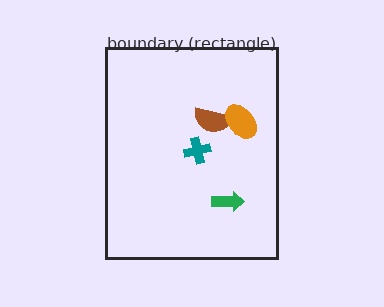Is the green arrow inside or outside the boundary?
Inside.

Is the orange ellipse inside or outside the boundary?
Inside.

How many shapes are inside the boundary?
4 inside, 0 outside.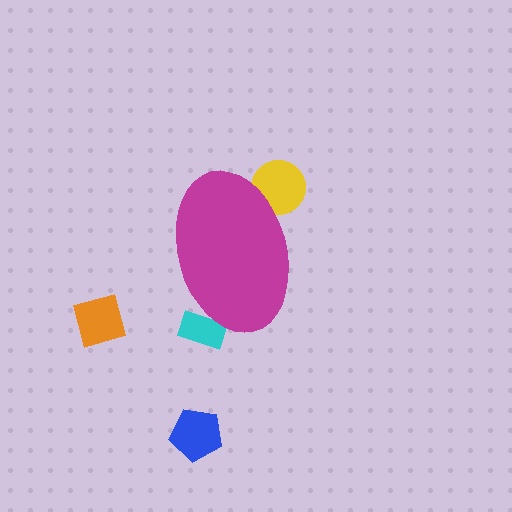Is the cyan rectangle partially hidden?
Yes, the cyan rectangle is partially hidden behind the magenta ellipse.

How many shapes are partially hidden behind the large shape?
2 shapes are partially hidden.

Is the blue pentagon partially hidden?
No, the blue pentagon is fully visible.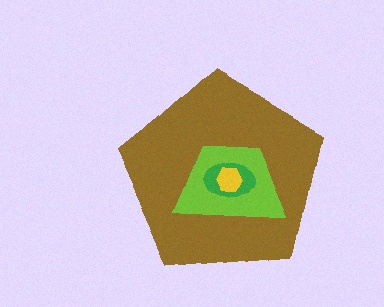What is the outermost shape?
The brown pentagon.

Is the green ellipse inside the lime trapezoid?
Yes.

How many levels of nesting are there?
4.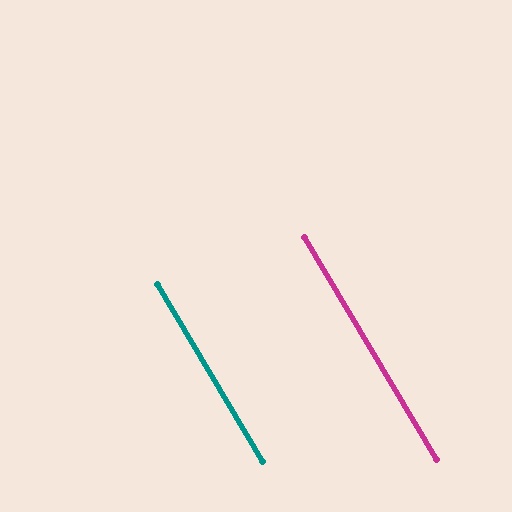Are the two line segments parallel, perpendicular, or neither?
Parallel — their directions differ by only 0.2°.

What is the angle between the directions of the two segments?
Approximately 0 degrees.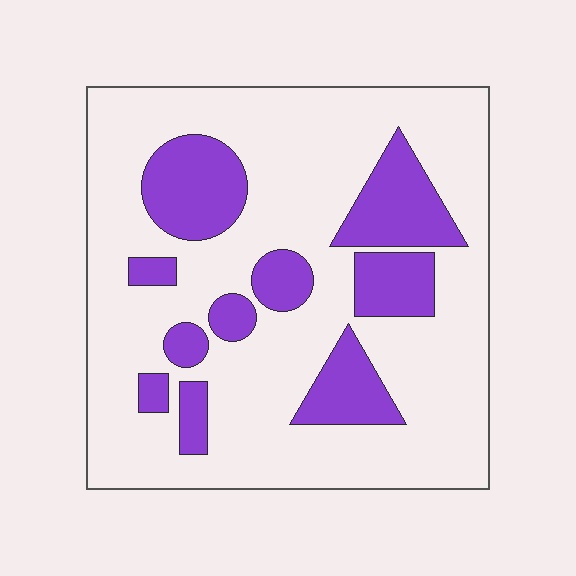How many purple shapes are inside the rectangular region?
10.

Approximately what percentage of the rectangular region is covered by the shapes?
Approximately 25%.